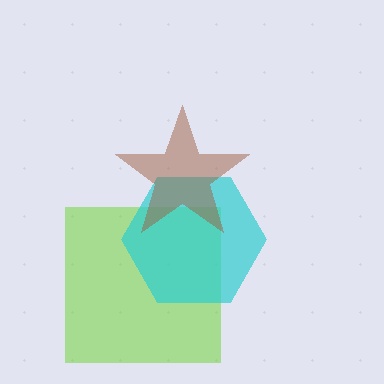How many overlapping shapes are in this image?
There are 3 overlapping shapes in the image.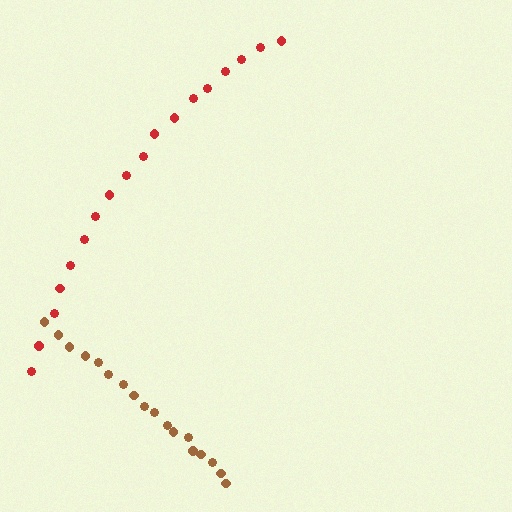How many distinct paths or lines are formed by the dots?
There are 2 distinct paths.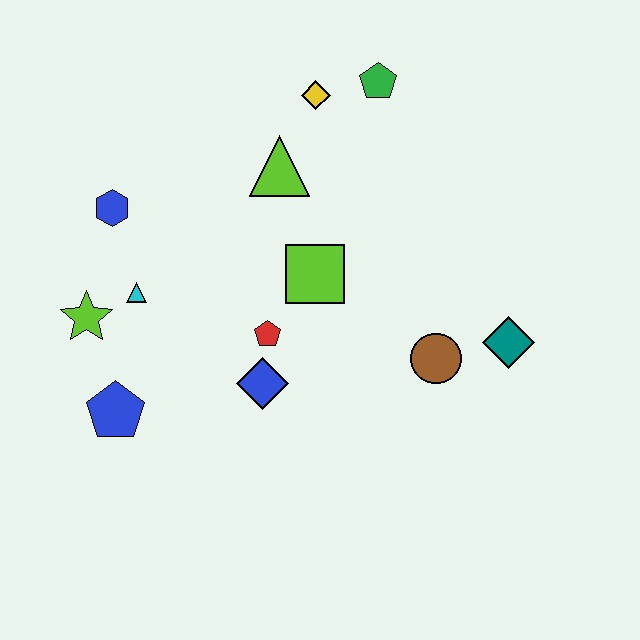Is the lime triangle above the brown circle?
Yes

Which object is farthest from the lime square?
The blue pentagon is farthest from the lime square.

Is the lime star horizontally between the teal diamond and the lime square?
No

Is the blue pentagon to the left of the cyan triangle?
Yes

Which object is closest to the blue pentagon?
The lime star is closest to the blue pentagon.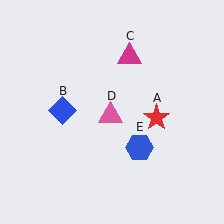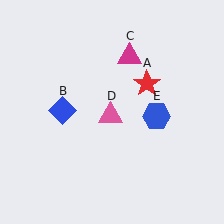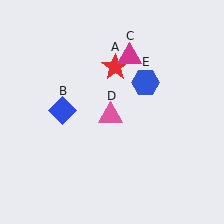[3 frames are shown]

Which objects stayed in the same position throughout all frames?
Blue diamond (object B) and magenta triangle (object C) and pink triangle (object D) remained stationary.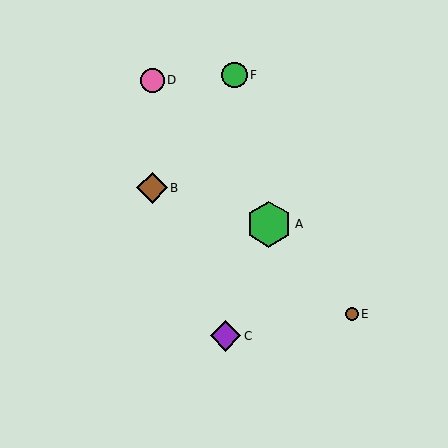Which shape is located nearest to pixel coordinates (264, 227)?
The green hexagon (labeled A) at (269, 224) is nearest to that location.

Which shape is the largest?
The green hexagon (labeled A) is the largest.